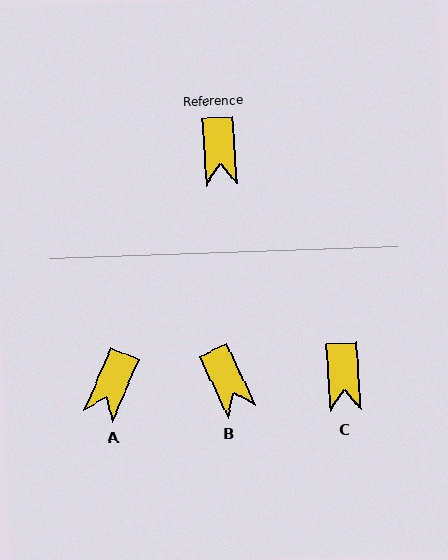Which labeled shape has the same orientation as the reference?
C.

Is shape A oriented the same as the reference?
No, it is off by about 27 degrees.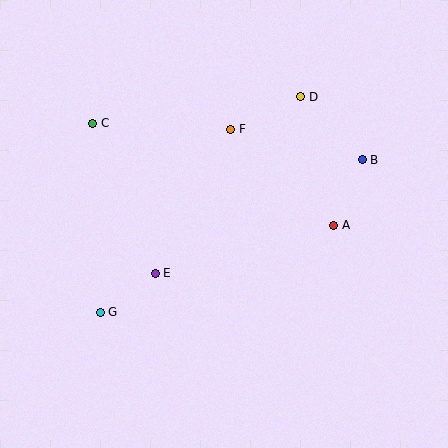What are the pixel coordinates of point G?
Point G is at (100, 312).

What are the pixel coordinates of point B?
Point B is at (362, 160).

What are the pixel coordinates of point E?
Point E is at (155, 273).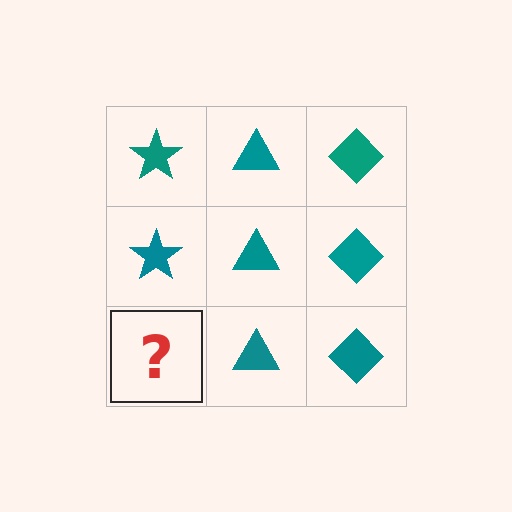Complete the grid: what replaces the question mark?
The question mark should be replaced with a teal star.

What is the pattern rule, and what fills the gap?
The rule is that each column has a consistent shape. The gap should be filled with a teal star.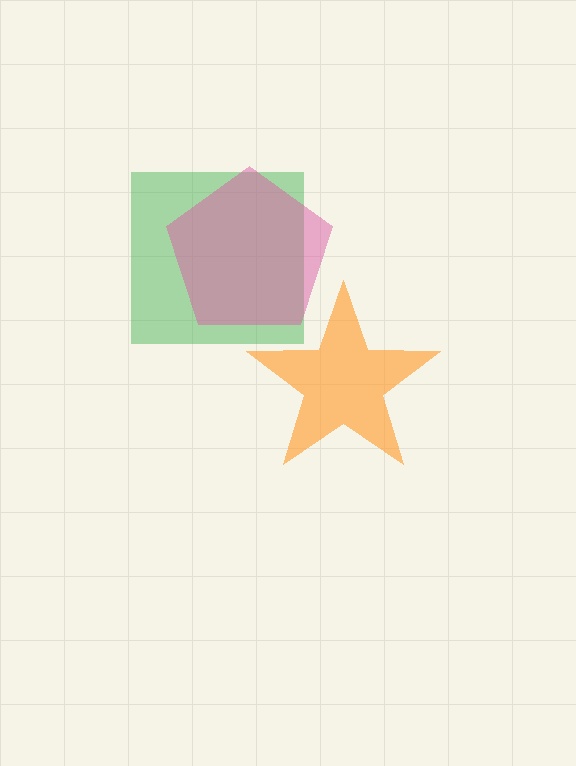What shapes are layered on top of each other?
The layered shapes are: a green square, a pink pentagon, an orange star.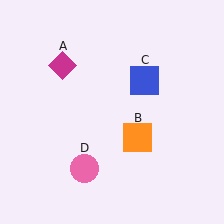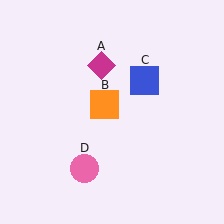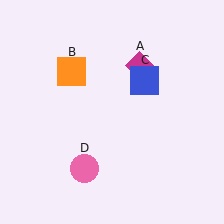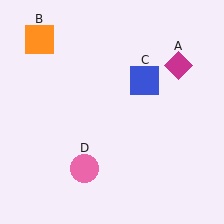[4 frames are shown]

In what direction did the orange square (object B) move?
The orange square (object B) moved up and to the left.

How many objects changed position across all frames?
2 objects changed position: magenta diamond (object A), orange square (object B).